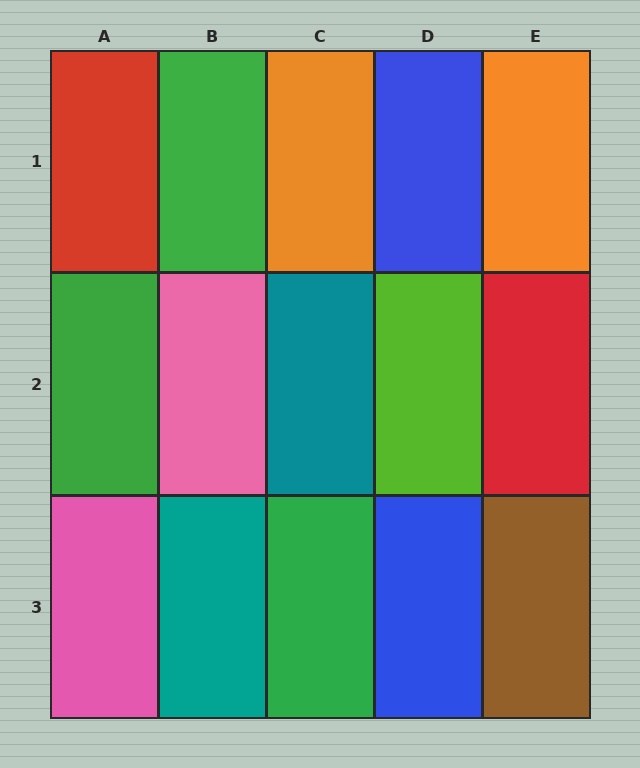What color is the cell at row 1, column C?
Orange.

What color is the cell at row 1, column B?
Green.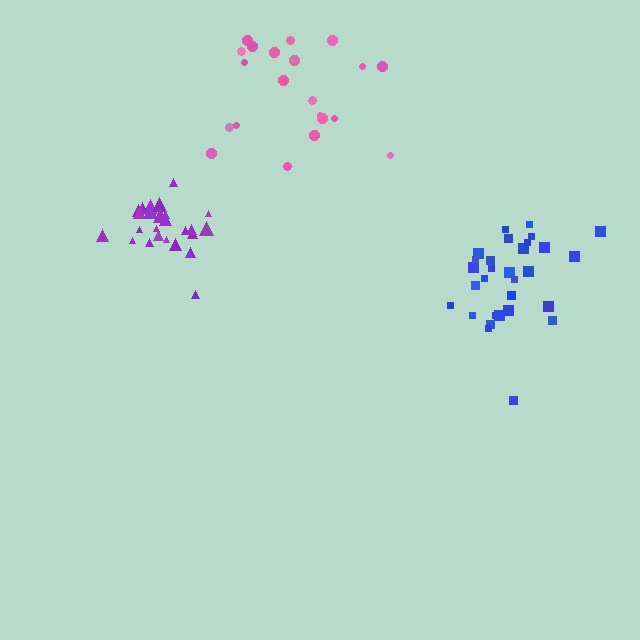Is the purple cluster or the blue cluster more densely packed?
Purple.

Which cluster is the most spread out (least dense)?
Pink.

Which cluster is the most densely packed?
Purple.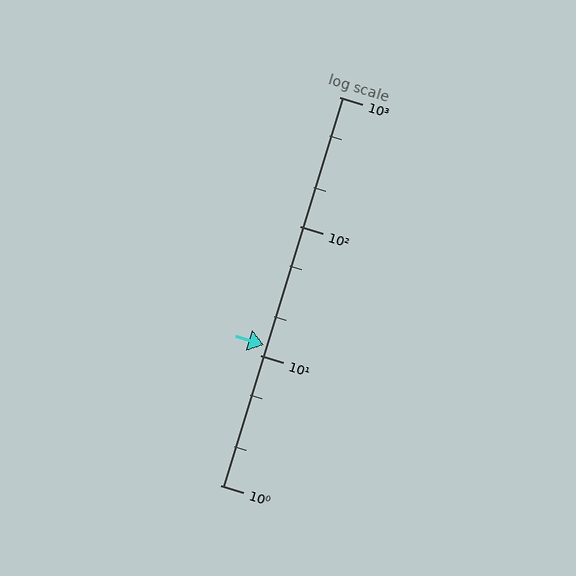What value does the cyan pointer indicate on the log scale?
The pointer indicates approximately 12.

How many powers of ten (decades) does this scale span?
The scale spans 3 decades, from 1 to 1000.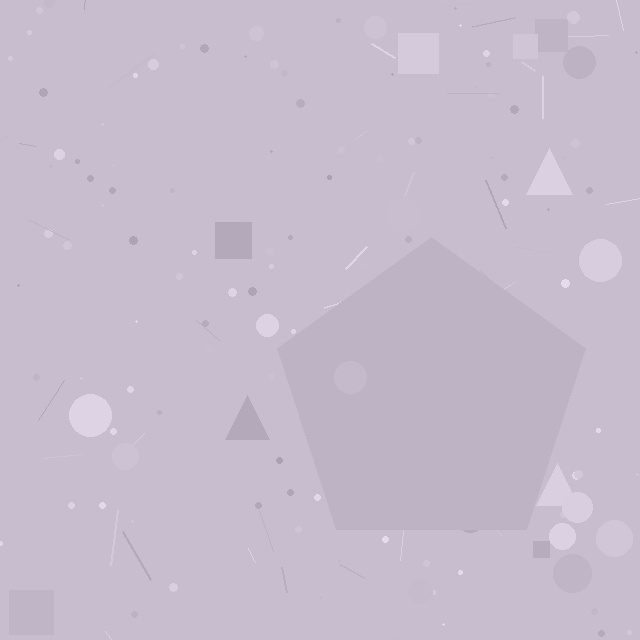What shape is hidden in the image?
A pentagon is hidden in the image.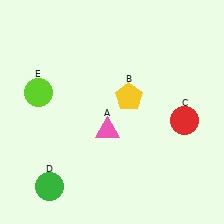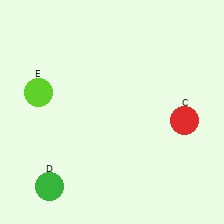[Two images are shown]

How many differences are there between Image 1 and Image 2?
There are 2 differences between the two images.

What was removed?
The yellow pentagon (B), the pink triangle (A) were removed in Image 2.